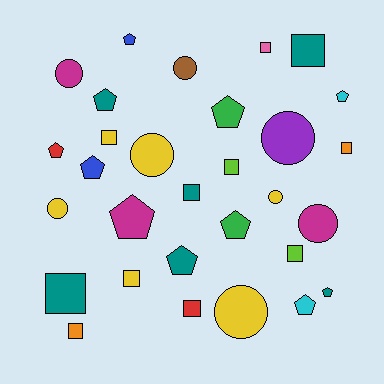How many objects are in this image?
There are 30 objects.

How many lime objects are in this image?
There are 2 lime objects.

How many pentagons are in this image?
There are 11 pentagons.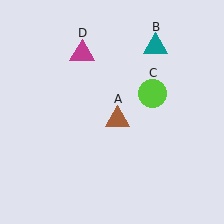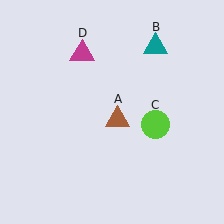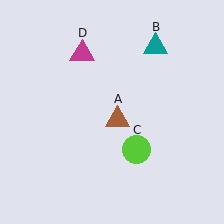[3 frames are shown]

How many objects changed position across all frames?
1 object changed position: lime circle (object C).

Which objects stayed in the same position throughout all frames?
Brown triangle (object A) and teal triangle (object B) and magenta triangle (object D) remained stationary.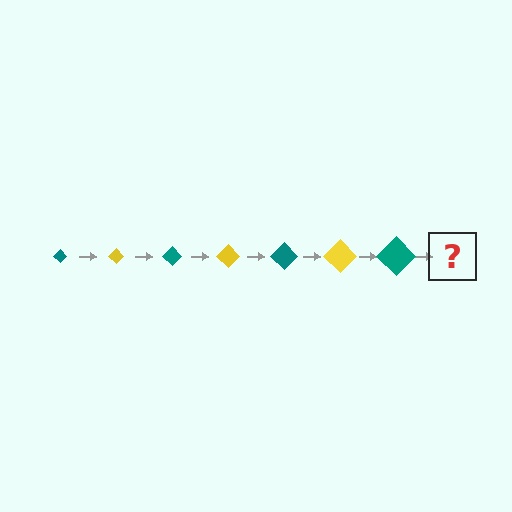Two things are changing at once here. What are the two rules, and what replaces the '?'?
The two rules are that the diamond grows larger each step and the color cycles through teal and yellow. The '?' should be a yellow diamond, larger than the previous one.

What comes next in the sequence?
The next element should be a yellow diamond, larger than the previous one.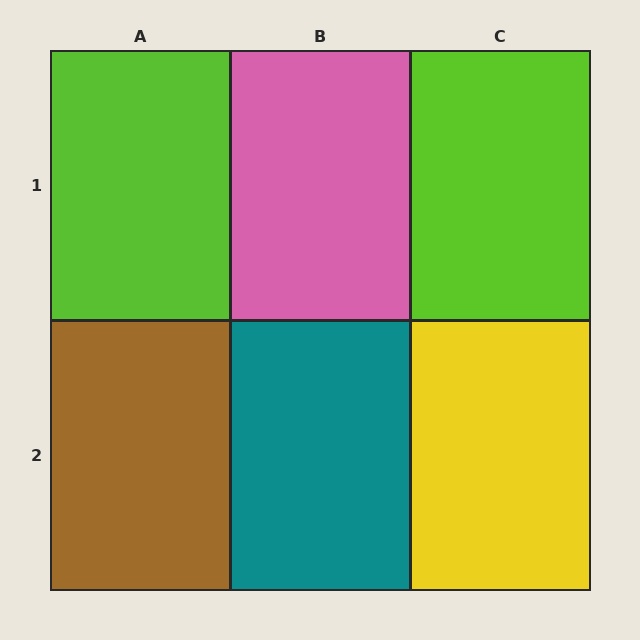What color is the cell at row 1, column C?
Lime.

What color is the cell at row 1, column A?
Lime.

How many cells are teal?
1 cell is teal.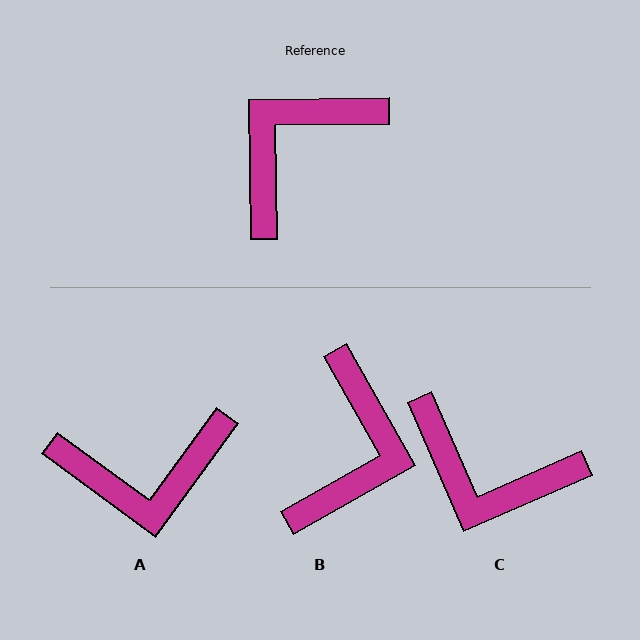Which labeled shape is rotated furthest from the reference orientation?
B, about 151 degrees away.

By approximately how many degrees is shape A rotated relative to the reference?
Approximately 143 degrees counter-clockwise.